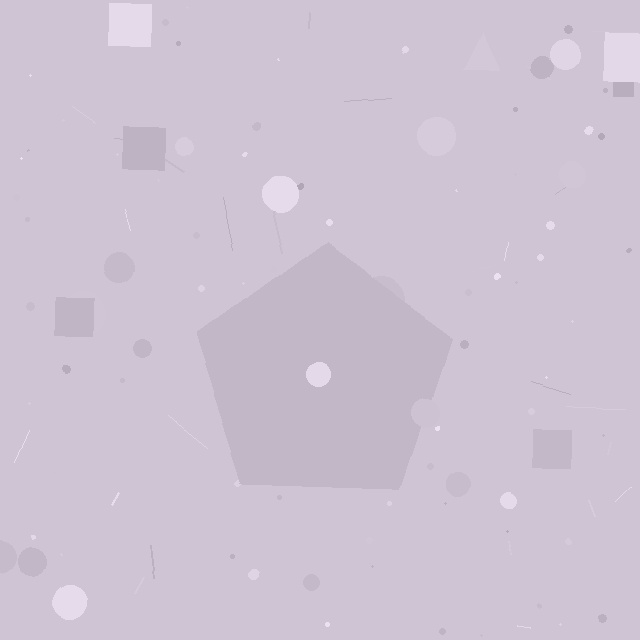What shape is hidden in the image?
A pentagon is hidden in the image.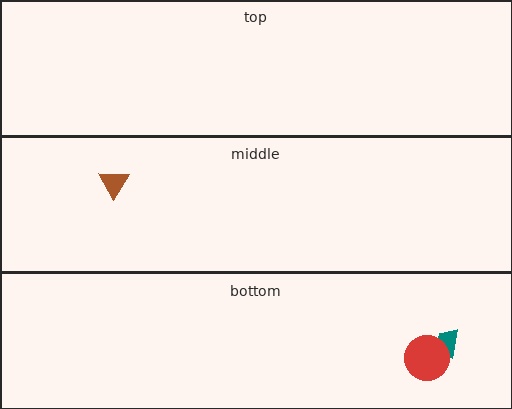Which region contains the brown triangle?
The middle region.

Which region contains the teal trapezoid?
The bottom region.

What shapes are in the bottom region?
The teal trapezoid, the red circle.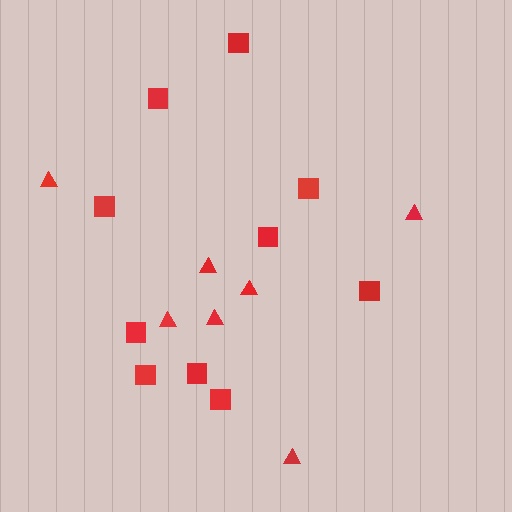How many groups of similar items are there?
There are 2 groups: one group of squares (10) and one group of triangles (7).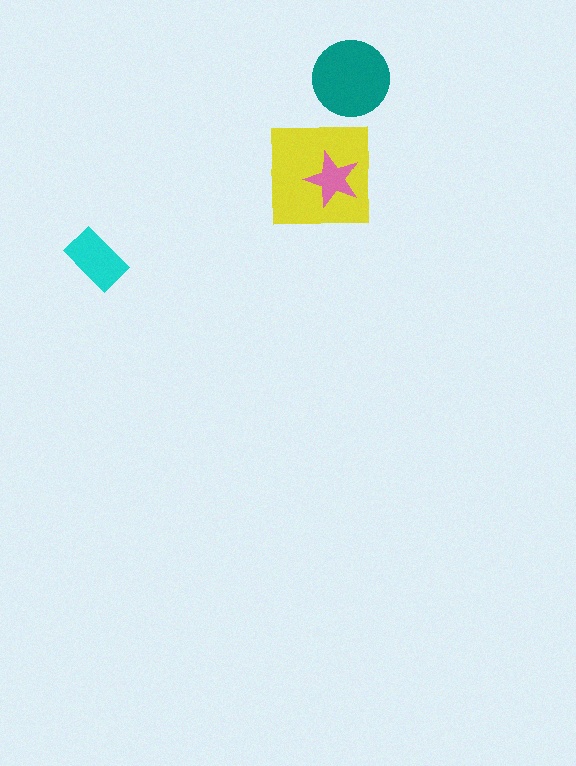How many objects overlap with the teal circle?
0 objects overlap with the teal circle.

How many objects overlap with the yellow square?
1 object overlaps with the yellow square.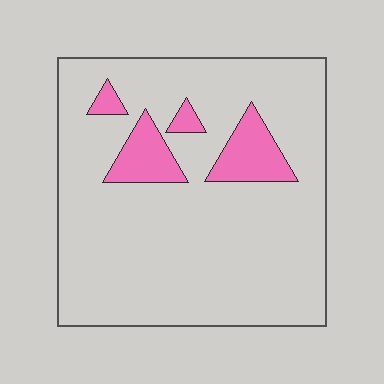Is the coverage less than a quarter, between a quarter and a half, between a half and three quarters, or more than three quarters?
Less than a quarter.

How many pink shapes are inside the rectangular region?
4.